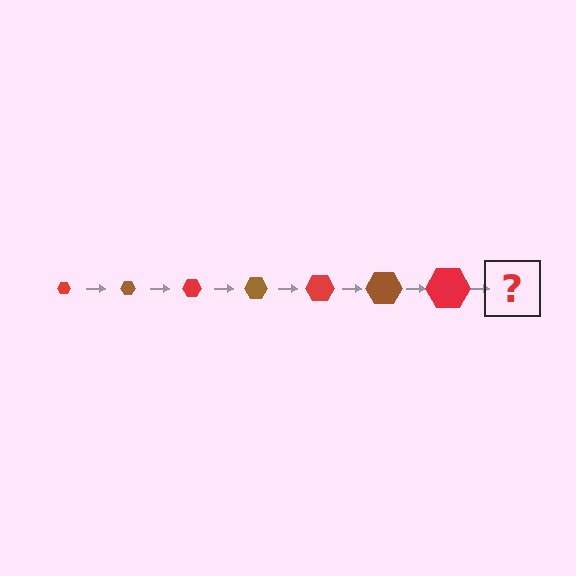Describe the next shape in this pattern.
It should be a brown hexagon, larger than the previous one.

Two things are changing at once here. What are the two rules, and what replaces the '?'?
The two rules are that the hexagon grows larger each step and the color cycles through red and brown. The '?' should be a brown hexagon, larger than the previous one.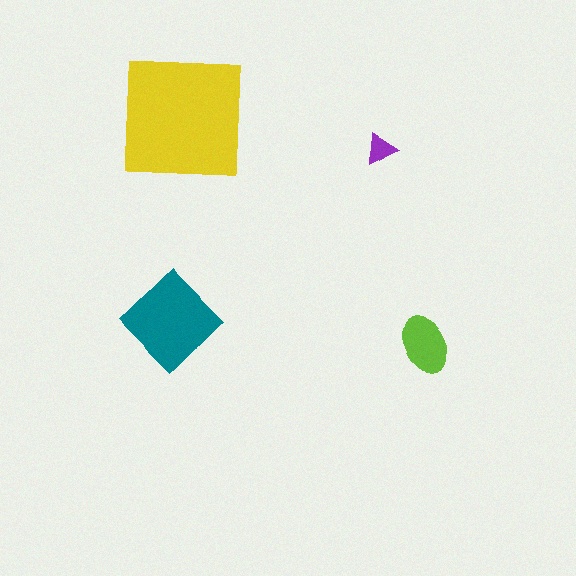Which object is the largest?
The yellow square.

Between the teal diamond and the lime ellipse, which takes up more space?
The teal diamond.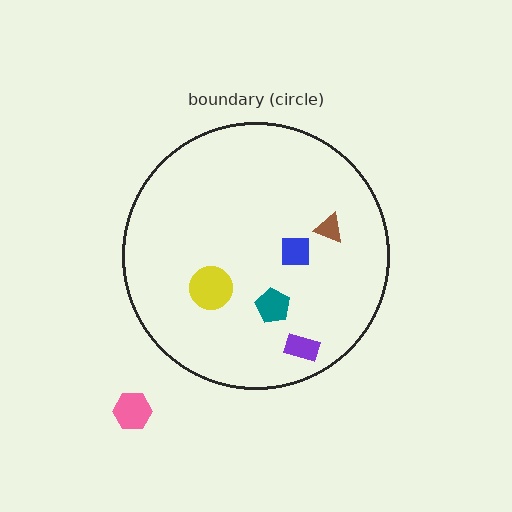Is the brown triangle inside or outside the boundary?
Inside.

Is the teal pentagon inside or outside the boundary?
Inside.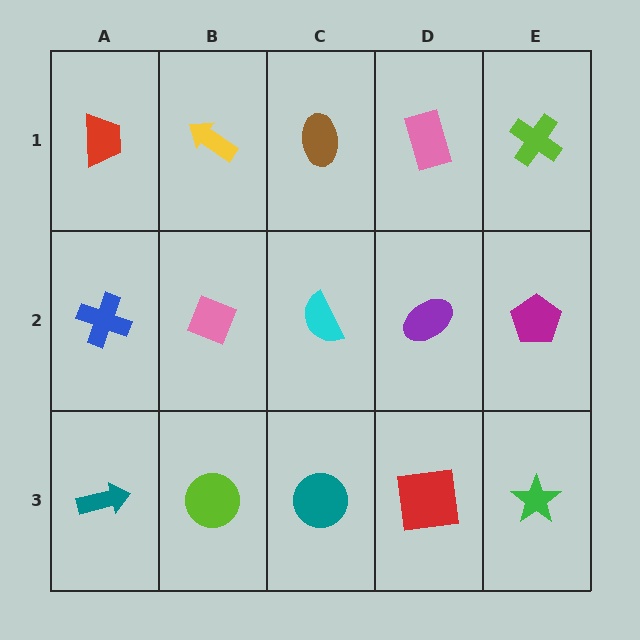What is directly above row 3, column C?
A cyan semicircle.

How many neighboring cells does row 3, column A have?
2.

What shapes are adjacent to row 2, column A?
A red trapezoid (row 1, column A), a teal arrow (row 3, column A), a pink diamond (row 2, column B).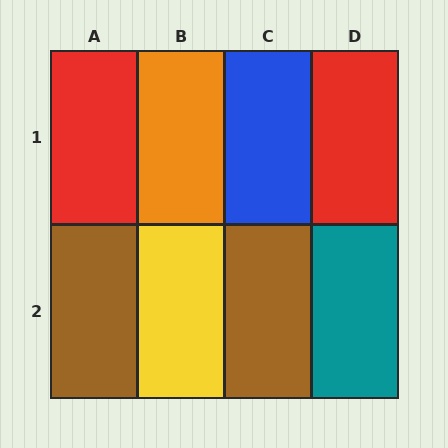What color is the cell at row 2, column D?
Teal.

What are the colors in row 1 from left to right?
Red, orange, blue, red.